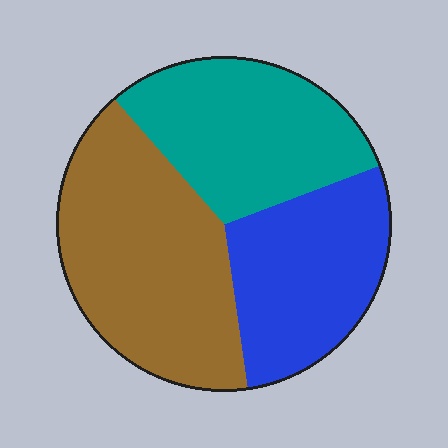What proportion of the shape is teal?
Teal covers about 30% of the shape.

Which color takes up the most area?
Brown, at roughly 40%.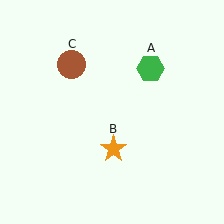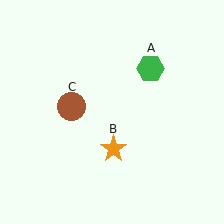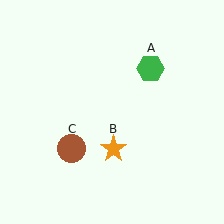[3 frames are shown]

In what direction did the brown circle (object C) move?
The brown circle (object C) moved down.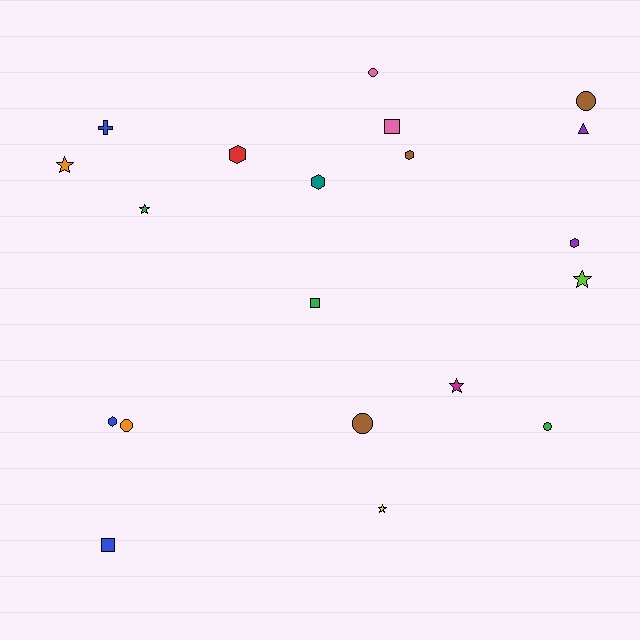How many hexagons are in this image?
There are 5 hexagons.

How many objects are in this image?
There are 20 objects.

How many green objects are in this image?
There are 3 green objects.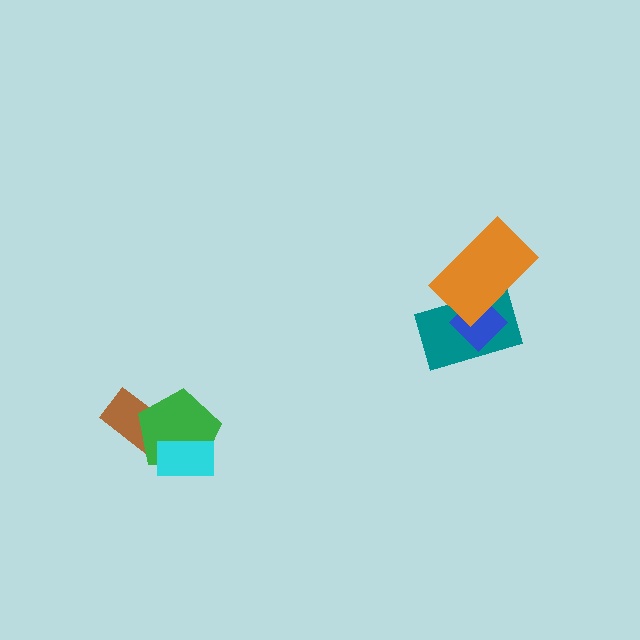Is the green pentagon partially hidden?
Yes, it is partially covered by another shape.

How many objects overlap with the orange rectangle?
2 objects overlap with the orange rectangle.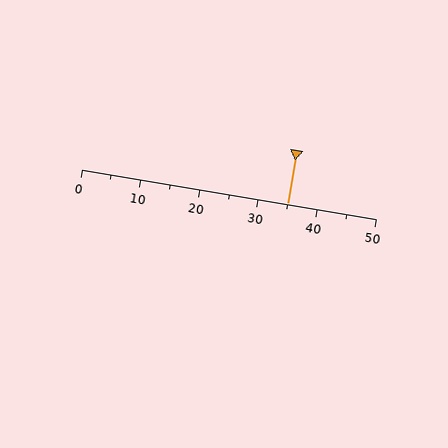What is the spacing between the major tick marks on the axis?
The major ticks are spaced 10 apart.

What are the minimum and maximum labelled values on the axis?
The axis runs from 0 to 50.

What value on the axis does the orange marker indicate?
The marker indicates approximately 35.